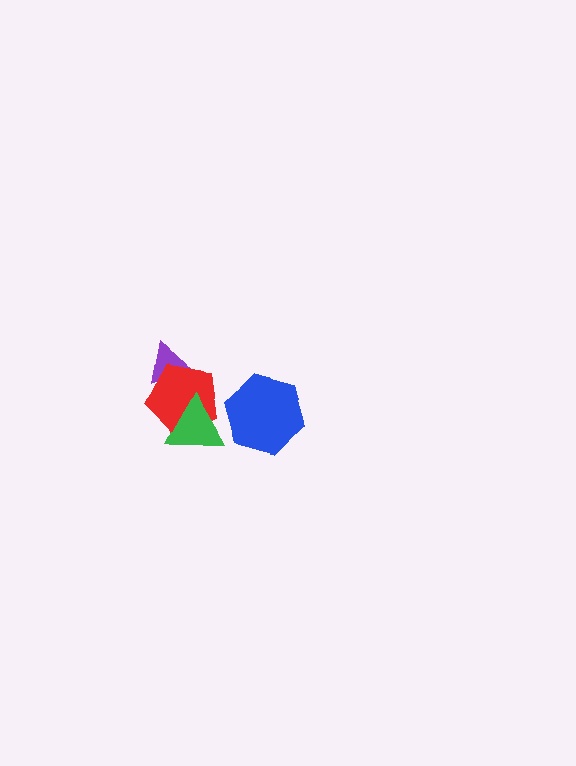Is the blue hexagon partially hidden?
No, no other shape covers it.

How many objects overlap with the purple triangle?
1 object overlaps with the purple triangle.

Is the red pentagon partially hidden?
Yes, it is partially covered by another shape.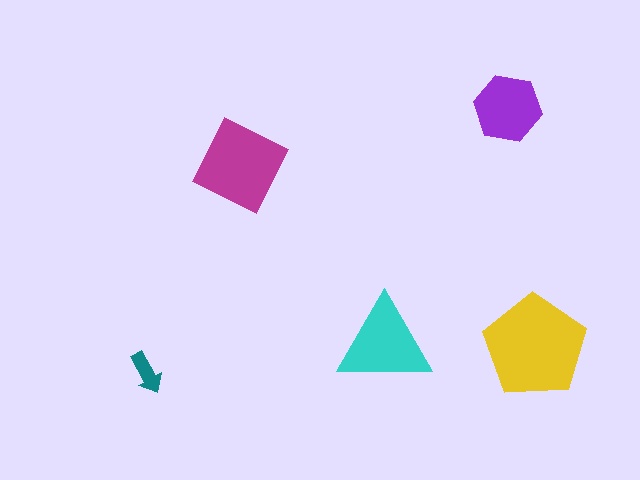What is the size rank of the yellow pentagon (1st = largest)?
1st.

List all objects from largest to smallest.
The yellow pentagon, the magenta square, the cyan triangle, the purple hexagon, the teal arrow.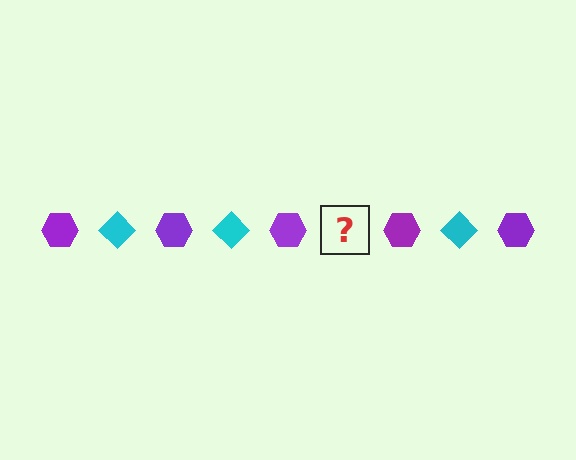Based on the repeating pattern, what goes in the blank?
The blank should be a cyan diamond.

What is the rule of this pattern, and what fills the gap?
The rule is that the pattern alternates between purple hexagon and cyan diamond. The gap should be filled with a cyan diamond.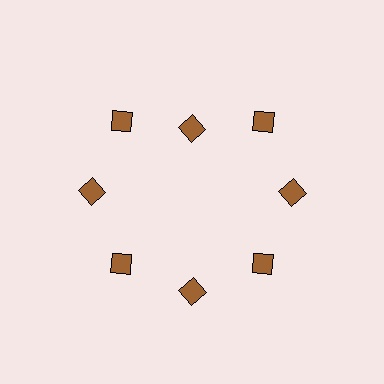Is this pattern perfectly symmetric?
No. The 8 brown diamonds are arranged in a ring, but one element near the 12 o'clock position is pulled inward toward the center, breaking the 8-fold rotational symmetry.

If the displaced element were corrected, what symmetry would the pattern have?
It would have 8-fold rotational symmetry — the pattern would map onto itself every 45 degrees.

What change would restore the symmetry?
The symmetry would be restored by moving it outward, back onto the ring so that all 8 diamonds sit at equal angles and equal distance from the center.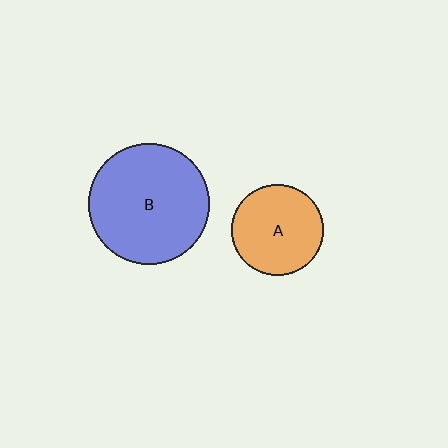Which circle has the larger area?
Circle B (blue).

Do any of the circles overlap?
No, none of the circles overlap.